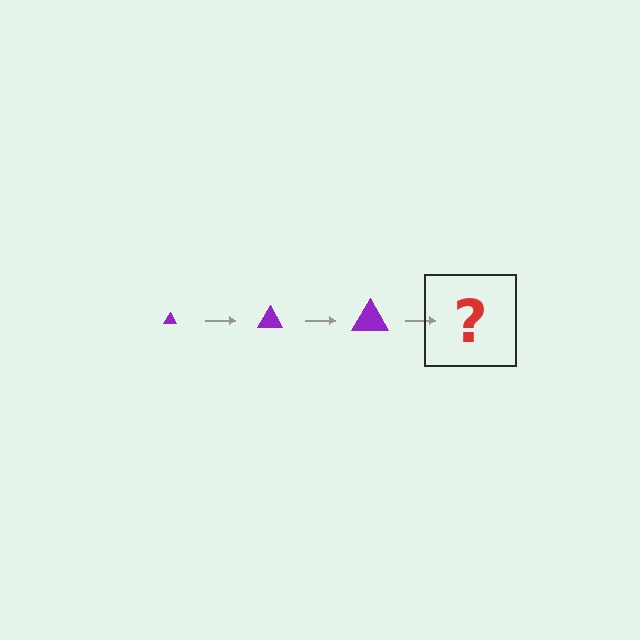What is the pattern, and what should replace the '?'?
The pattern is that the triangle gets progressively larger each step. The '?' should be a purple triangle, larger than the previous one.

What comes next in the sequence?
The next element should be a purple triangle, larger than the previous one.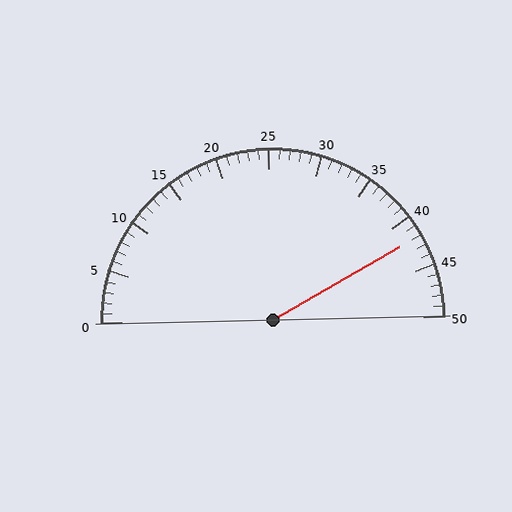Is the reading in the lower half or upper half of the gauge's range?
The reading is in the upper half of the range (0 to 50).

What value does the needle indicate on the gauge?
The needle indicates approximately 42.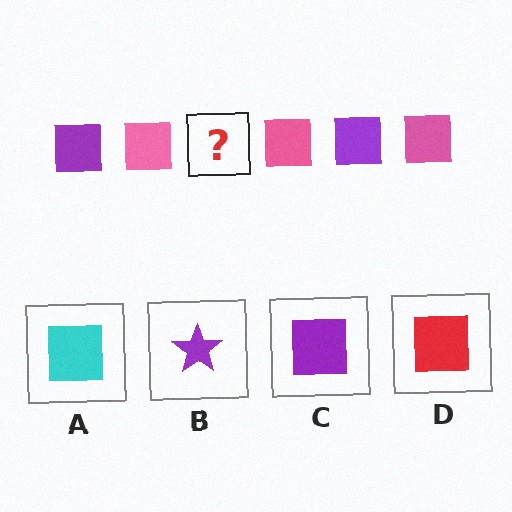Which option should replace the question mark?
Option C.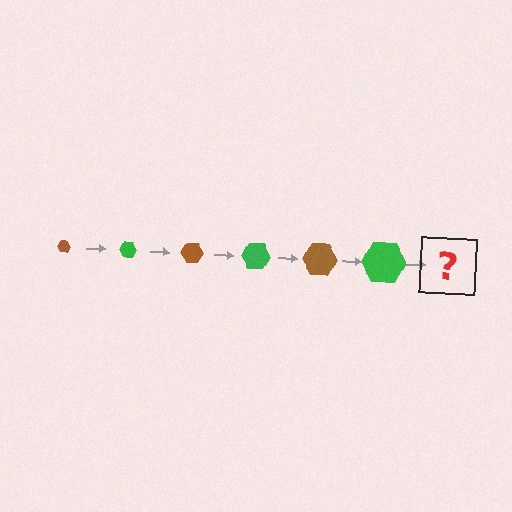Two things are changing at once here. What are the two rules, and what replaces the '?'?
The two rules are that the hexagon grows larger each step and the color cycles through brown and green. The '?' should be a brown hexagon, larger than the previous one.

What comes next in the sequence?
The next element should be a brown hexagon, larger than the previous one.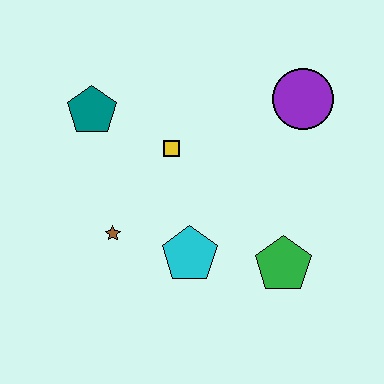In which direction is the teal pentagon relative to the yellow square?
The teal pentagon is to the left of the yellow square.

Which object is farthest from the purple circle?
The brown star is farthest from the purple circle.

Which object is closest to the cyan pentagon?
The brown star is closest to the cyan pentagon.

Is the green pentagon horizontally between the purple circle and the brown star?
Yes